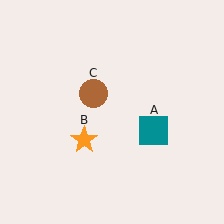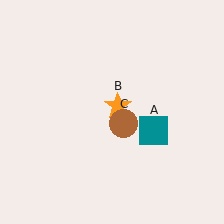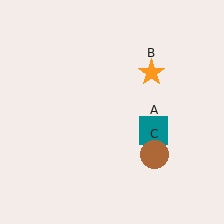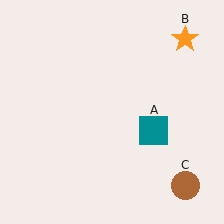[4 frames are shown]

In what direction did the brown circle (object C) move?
The brown circle (object C) moved down and to the right.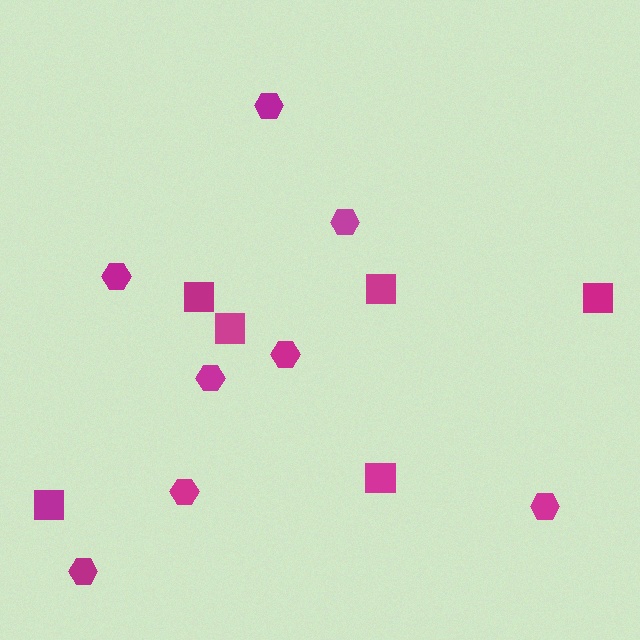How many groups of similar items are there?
There are 2 groups: one group of squares (6) and one group of hexagons (8).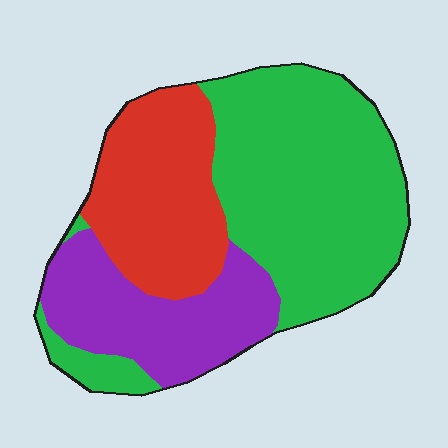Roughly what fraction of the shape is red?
Red takes up about one quarter (1/4) of the shape.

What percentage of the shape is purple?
Purple takes up less than a quarter of the shape.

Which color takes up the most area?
Green, at roughly 50%.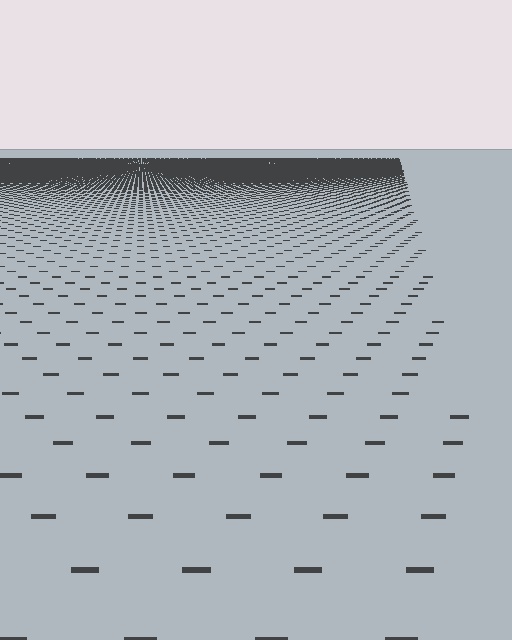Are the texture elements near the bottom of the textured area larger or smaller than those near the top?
Larger. Near the bottom, elements are closer to the viewer and appear at a bigger on-screen size.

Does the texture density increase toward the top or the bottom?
Density increases toward the top.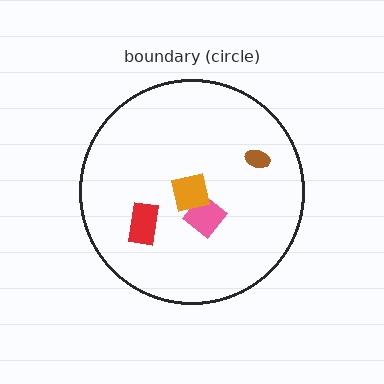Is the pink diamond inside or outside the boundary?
Inside.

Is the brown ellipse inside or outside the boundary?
Inside.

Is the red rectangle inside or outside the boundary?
Inside.